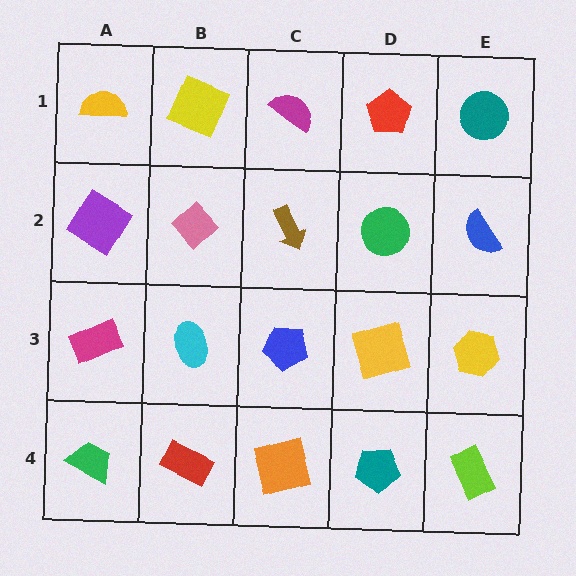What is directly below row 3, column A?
A green trapezoid.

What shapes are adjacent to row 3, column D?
A green circle (row 2, column D), a teal pentagon (row 4, column D), a blue pentagon (row 3, column C), a yellow hexagon (row 3, column E).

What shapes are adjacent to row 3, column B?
A pink diamond (row 2, column B), a red rectangle (row 4, column B), a magenta rectangle (row 3, column A), a blue pentagon (row 3, column C).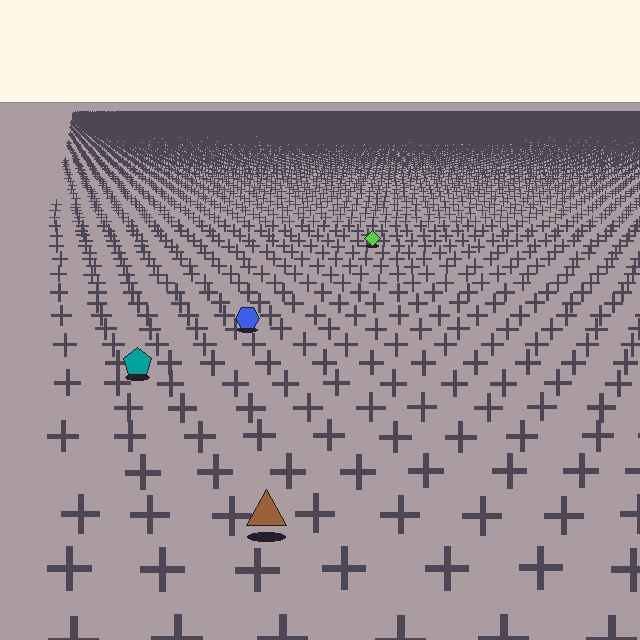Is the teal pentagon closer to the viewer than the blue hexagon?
Yes. The teal pentagon is closer — you can tell from the texture gradient: the ground texture is coarser near it.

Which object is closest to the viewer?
The brown triangle is closest. The texture marks near it are larger and more spread out.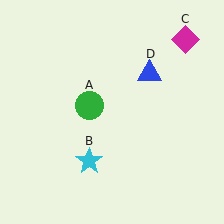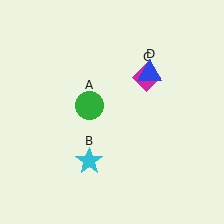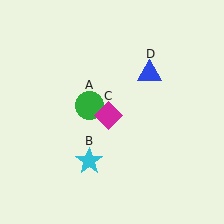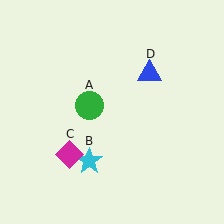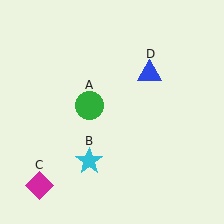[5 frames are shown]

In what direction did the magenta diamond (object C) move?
The magenta diamond (object C) moved down and to the left.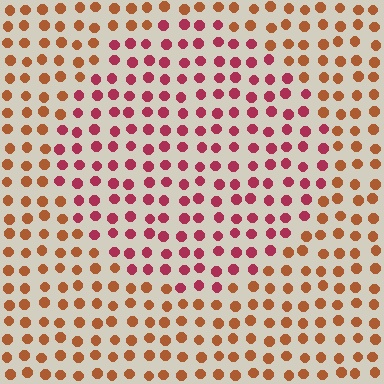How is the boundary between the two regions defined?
The boundary is defined purely by a slight shift in hue (about 40 degrees). Spacing, size, and orientation are identical on both sides.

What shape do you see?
I see a circle.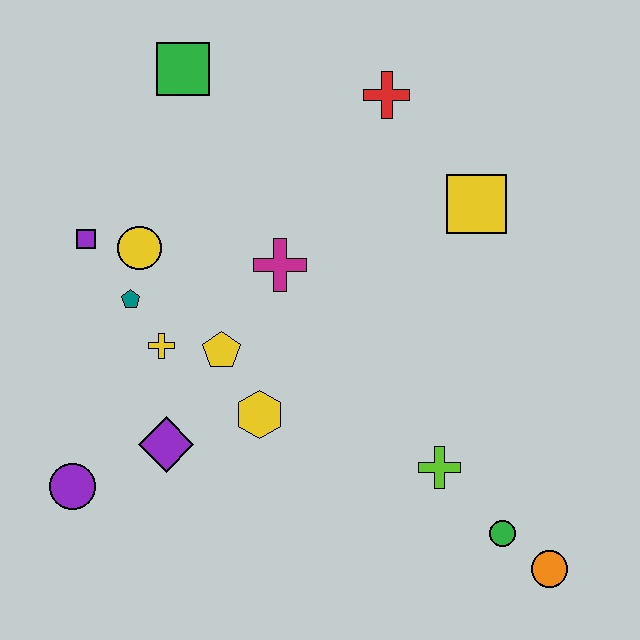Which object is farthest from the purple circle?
The red cross is farthest from the purple circle.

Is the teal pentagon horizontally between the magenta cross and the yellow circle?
No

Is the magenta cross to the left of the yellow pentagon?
No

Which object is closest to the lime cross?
The green circle is closest to the lime cross.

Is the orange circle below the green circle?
Yes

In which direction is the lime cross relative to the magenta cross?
The lime cross is below the magenta cross.